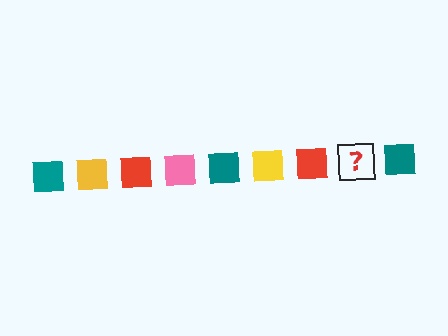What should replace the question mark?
The question mark should be replaced with a pink square.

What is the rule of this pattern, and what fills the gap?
The rule is that the pattern cycles through teal, yellow, red, pink squares. The gap should be filled with a pink square.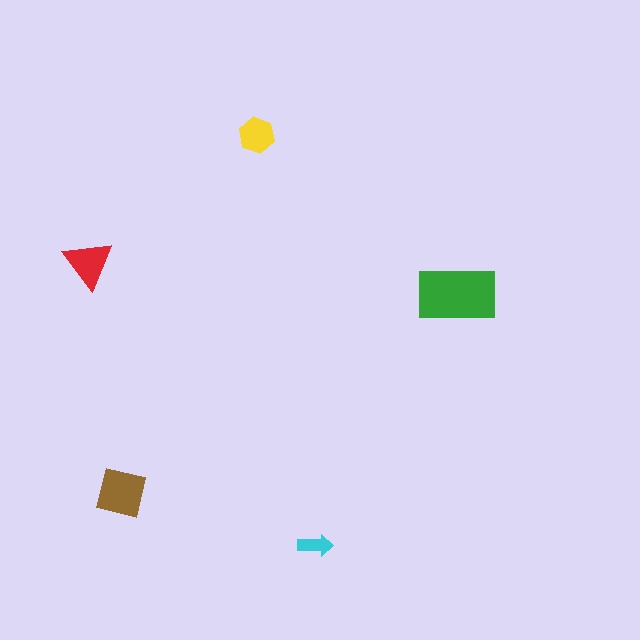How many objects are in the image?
There are 5 objects in the image.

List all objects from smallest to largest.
The cyan arrow, the yellow hexagon, the red triangle, the brown square, the green rectangle.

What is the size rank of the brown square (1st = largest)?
2nd.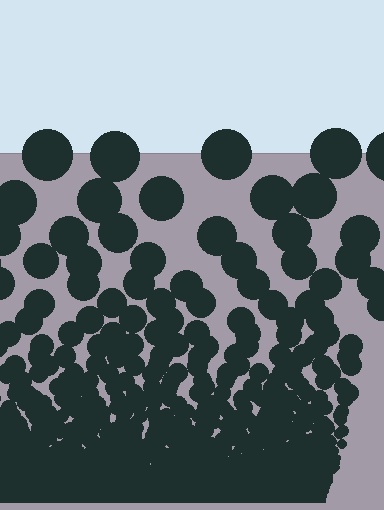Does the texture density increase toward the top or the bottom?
Density increases toward the bottom.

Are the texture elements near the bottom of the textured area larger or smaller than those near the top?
Smaller. The gradient is inverted — elements near the bottom are smaller and denser.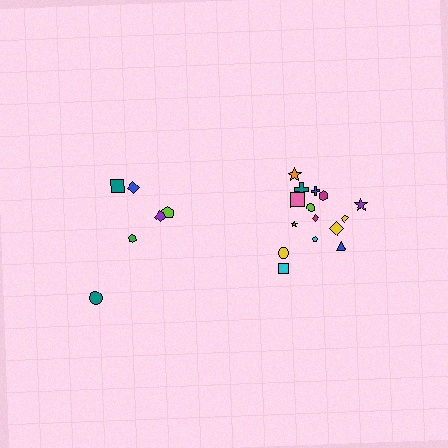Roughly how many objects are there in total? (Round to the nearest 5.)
Roughly 20 objects in total.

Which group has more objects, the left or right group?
The right group.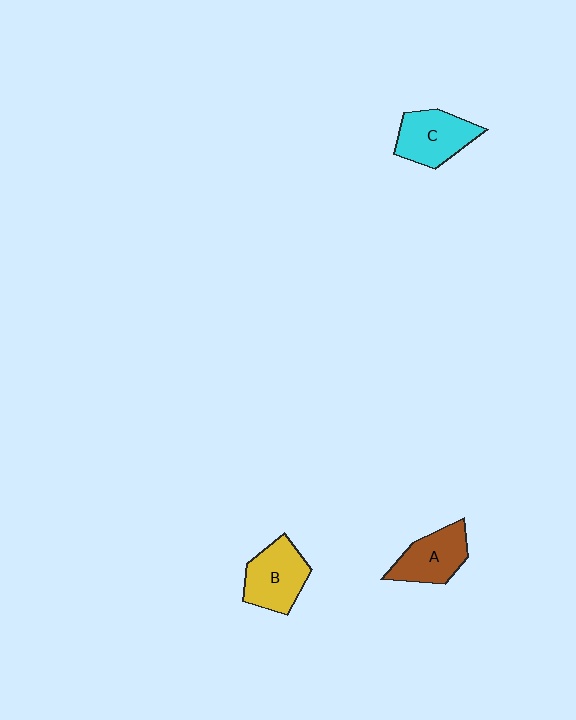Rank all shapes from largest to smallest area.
From largest to smallest: C (cyan), B (yellow), A (brown).